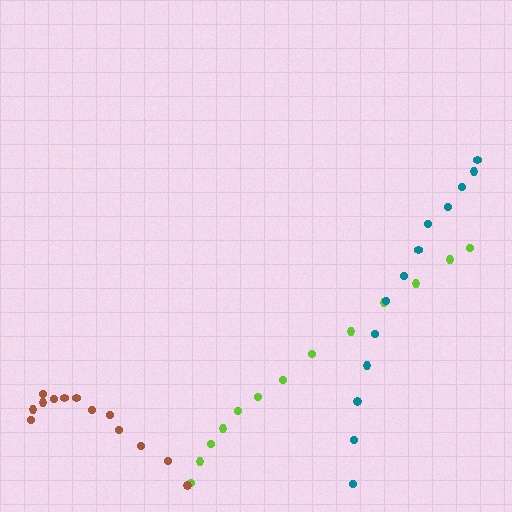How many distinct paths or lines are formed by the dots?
There are 3 distinct paths.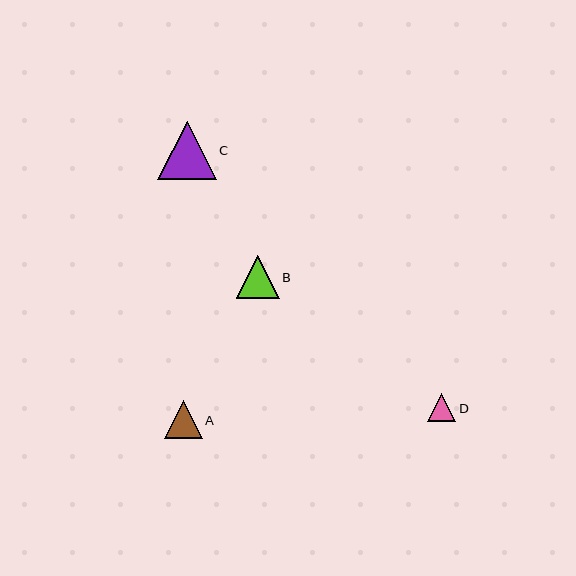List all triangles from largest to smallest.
From largest to smallest: C, B, A, D.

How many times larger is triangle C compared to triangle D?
Triangle C is approximately 2.1 times the size of triangle D.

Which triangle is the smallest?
Triangle D is the smallest with a size of approximately 28 pixels.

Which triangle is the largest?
Triangle C is the largest with a size of approximately 58 pixels.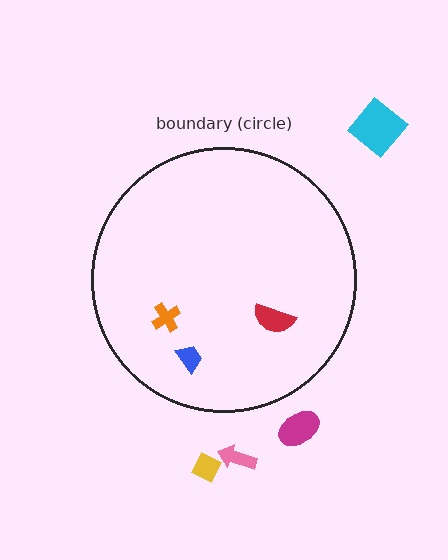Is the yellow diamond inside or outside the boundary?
Outside.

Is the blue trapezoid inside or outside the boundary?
Inside.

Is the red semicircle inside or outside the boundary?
Inside.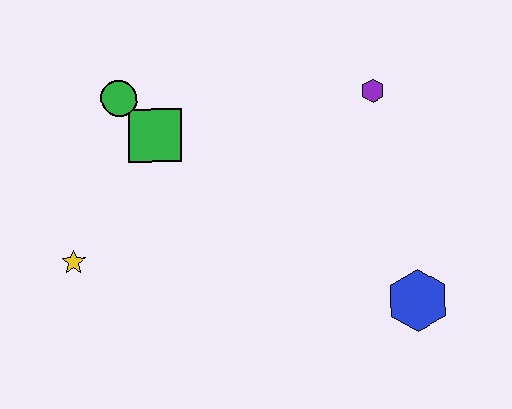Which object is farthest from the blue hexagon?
The green circle is farthest from the blue hexagon.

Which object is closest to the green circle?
The green square is closest to the green circle.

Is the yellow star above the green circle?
No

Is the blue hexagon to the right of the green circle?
Yes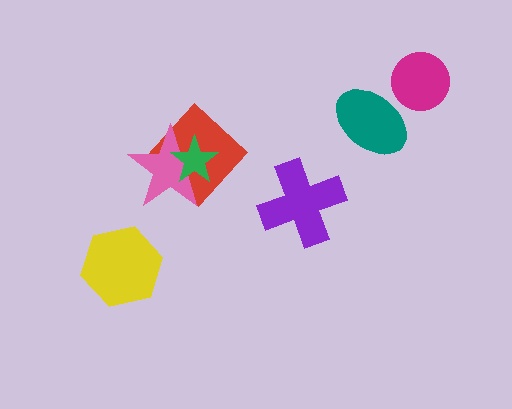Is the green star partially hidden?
No, no other shape covers it.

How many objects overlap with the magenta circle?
0 objects overlap with the magenta circle.